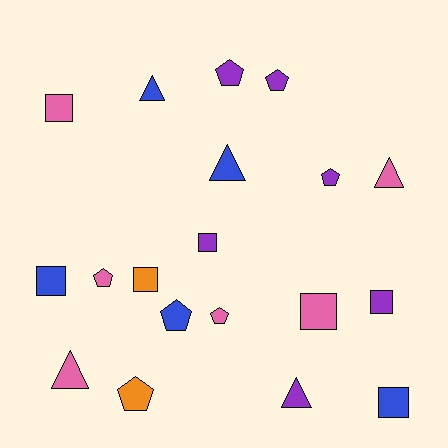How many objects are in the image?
There are 19 objects.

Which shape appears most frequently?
Pentagon, with 7 objects.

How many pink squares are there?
There are 2 pink squares.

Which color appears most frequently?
Purple, with 6 objects.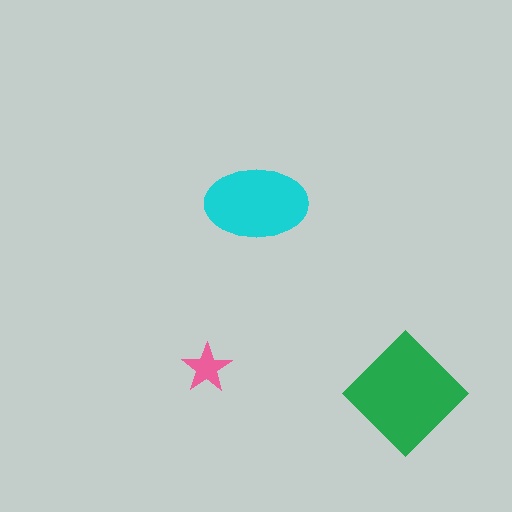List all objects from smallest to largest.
The pink star, the cyan ellipse, the green diamond.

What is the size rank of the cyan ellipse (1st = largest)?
2nd.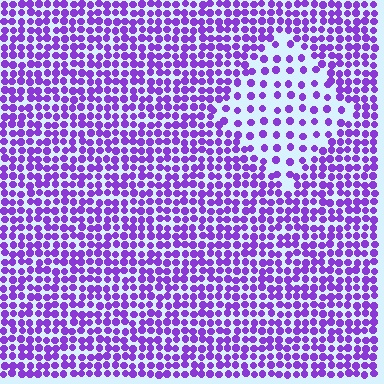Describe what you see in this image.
The image contains small purple elements arranged at two different densities. A diamond-shaped region is visible where the elements are less densely packed than the surrounding area.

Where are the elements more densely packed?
The elements are more densely packed outside the diamond boundary.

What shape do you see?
I see a diamond.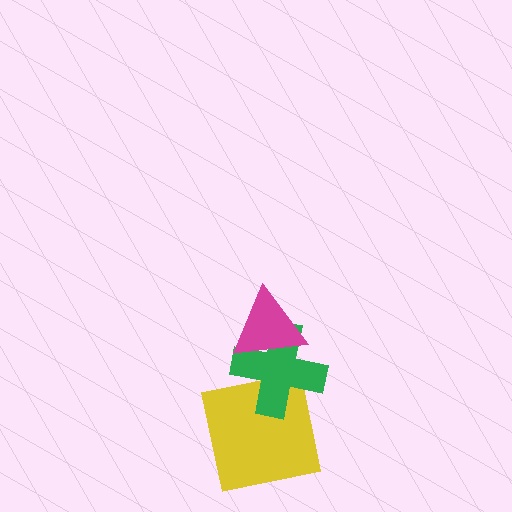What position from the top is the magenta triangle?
The magenta triangle is 1st from the top.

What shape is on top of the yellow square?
The green cross is on top of the yellow square.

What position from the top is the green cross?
The green cross is 2nd from the top.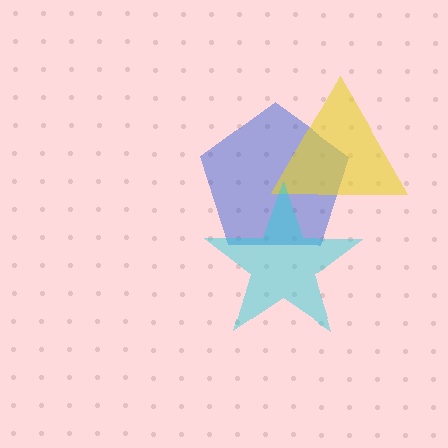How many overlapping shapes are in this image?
There are 3 overlapping shapes in the image.